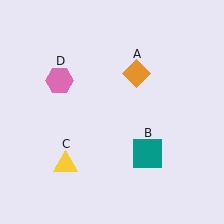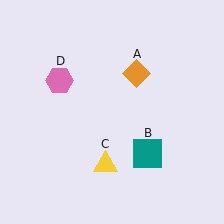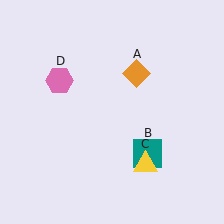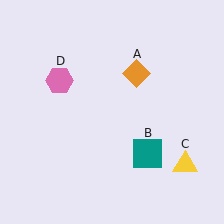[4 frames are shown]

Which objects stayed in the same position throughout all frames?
Orange diamond (object A) and teal square (object B) and pink hexagon (object D) remained stationary.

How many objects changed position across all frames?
1 object changed position: yellow triangle (object C).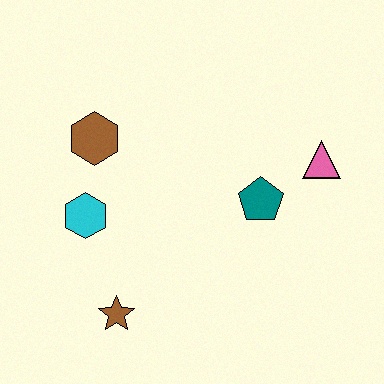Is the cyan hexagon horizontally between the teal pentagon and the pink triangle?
No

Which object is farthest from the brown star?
The pink triangle is farthest from the brown star.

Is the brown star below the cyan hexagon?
Yes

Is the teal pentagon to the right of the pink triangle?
No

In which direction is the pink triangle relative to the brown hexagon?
The pink triangle is to the right of the brown hexagon.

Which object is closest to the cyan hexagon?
The brown hexagon is closest to the cyan hexagon.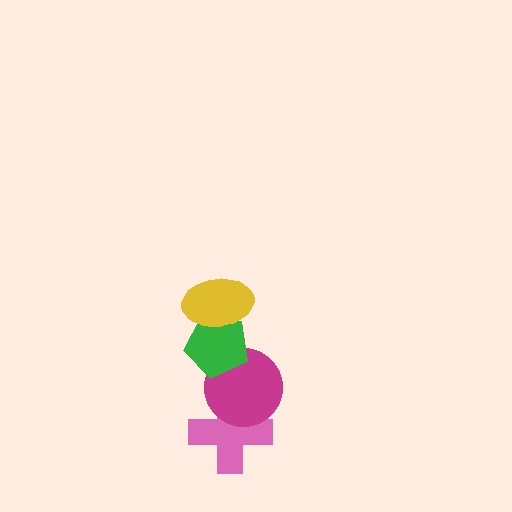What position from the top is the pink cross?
The pink cross is 4th from the top.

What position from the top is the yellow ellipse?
The yellow ellipse is 1st from the top.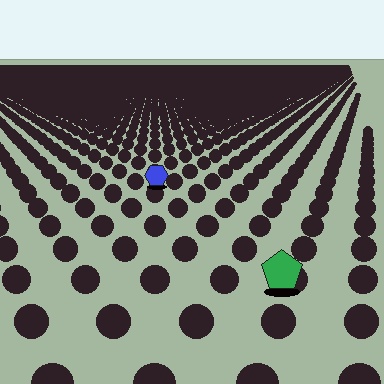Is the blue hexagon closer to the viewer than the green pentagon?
No. The green pentagon is closer — you can tell from the texture gradient: the ground texture is coarser near it.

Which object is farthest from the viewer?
The blue hexagon is farthest from the viewer. It appears smaller and the ground texture around it is denser.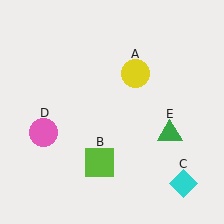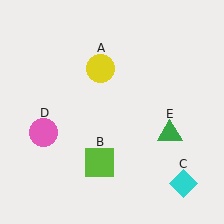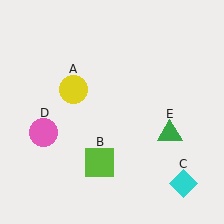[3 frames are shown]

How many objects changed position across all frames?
1 object changed position: yellow circle (object A).